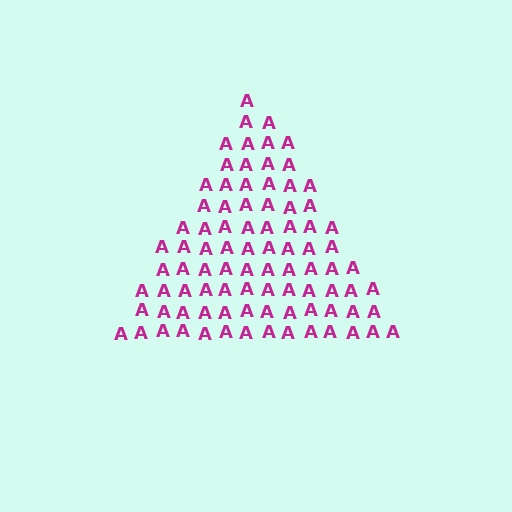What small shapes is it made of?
It is made of small letter A's.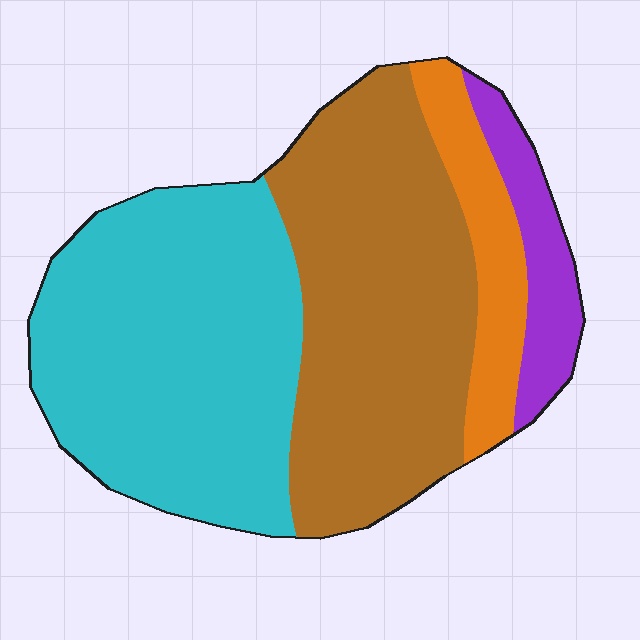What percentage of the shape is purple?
Purple takes up about one tenth (1/10) of the shape.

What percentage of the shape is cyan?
Cyan covers 42% of the shape.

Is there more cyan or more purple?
Cyan.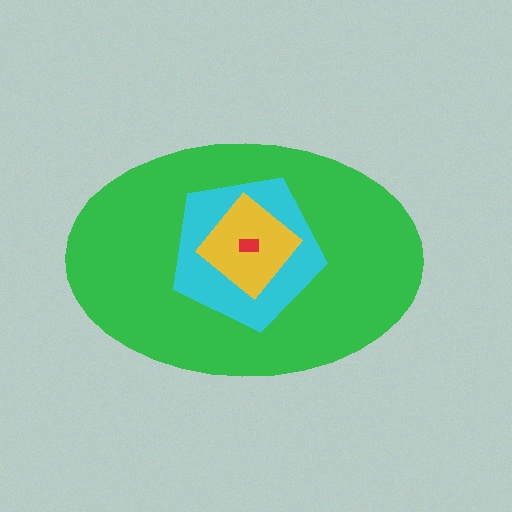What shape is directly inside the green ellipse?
The cyan pentagon.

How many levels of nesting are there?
4.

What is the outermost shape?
The green ellipse.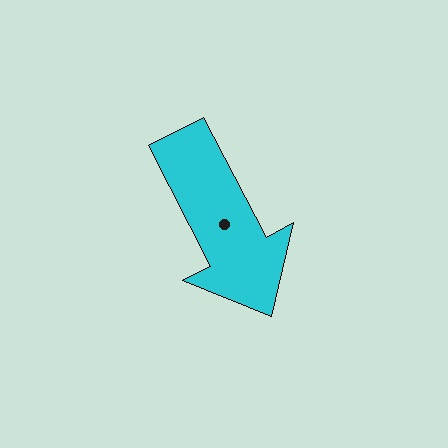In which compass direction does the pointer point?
Southeast.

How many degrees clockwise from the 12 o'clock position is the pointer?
Approximately 153 degrees.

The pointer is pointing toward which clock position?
Roughly 5 o'clock.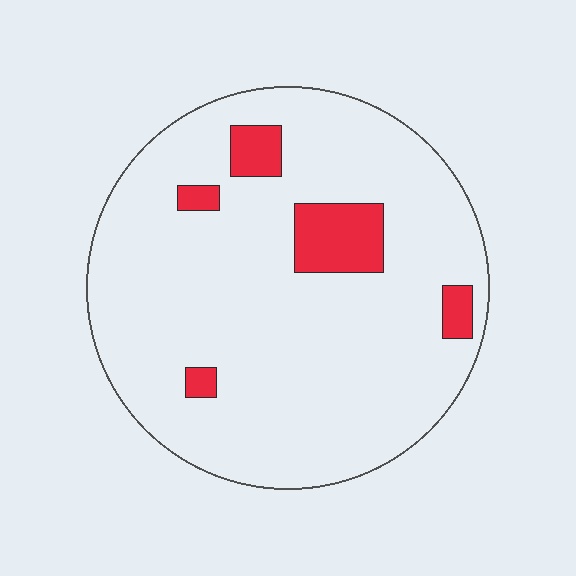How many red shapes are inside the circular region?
5.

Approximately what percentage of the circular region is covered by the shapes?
Approximately 10%.